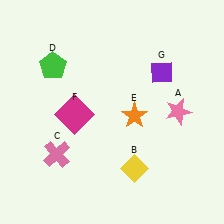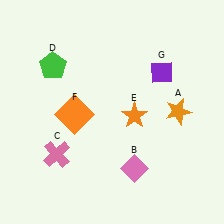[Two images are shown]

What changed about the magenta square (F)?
In Image 1, F is magenta. In Image 2, it changed to orange.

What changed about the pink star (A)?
In Image 1, A is pink. In Image 2, it changed to orange.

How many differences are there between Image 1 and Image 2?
There are 3 differences between the two images.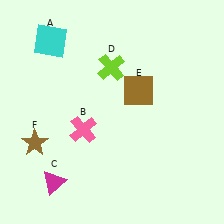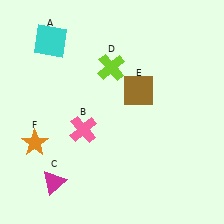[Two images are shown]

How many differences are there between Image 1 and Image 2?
There is 1 difference between the two images.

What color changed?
The star (F) changed from brown in Image 1 to orange in Image 2.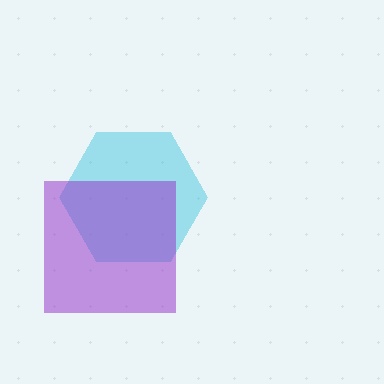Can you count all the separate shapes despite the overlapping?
Yes, there are 2 separate shapes.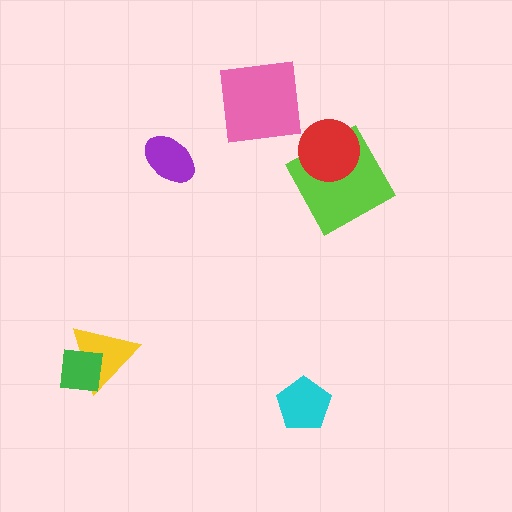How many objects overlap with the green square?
1 object overlaps with the green square.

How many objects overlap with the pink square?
0 objects overlap with the pink square.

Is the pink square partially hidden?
No, no other shape covers it.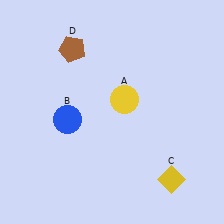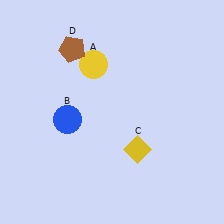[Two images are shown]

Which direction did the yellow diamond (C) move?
The yellow diamond (C) moved left.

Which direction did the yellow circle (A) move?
The yellow circle (A) moved up.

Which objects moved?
The objects that moved are: the yellow circle (A), the yellow diamond (C).